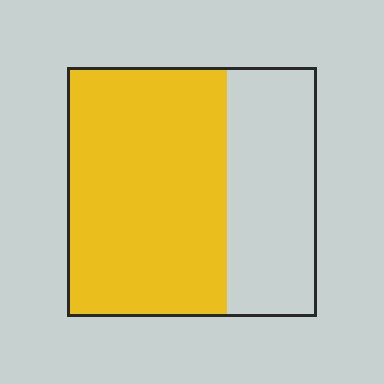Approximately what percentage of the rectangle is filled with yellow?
Approximately 65%.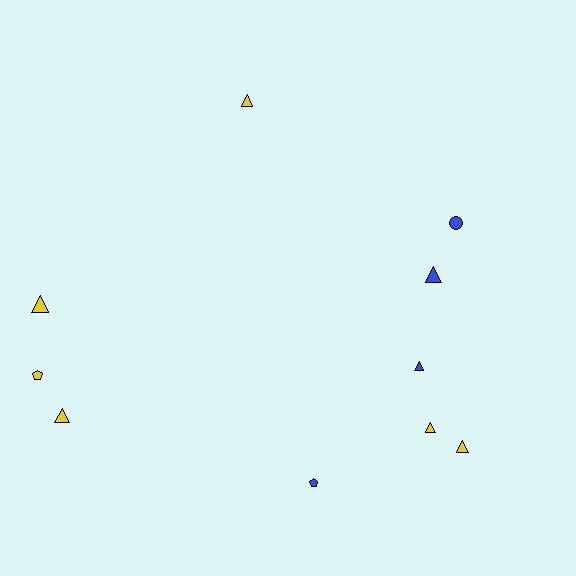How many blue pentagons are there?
There is 1 blue pentagon.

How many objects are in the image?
There are 10 objects.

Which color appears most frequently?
Yellow, with 6 objects.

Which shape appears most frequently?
Triangle, with 7 objects.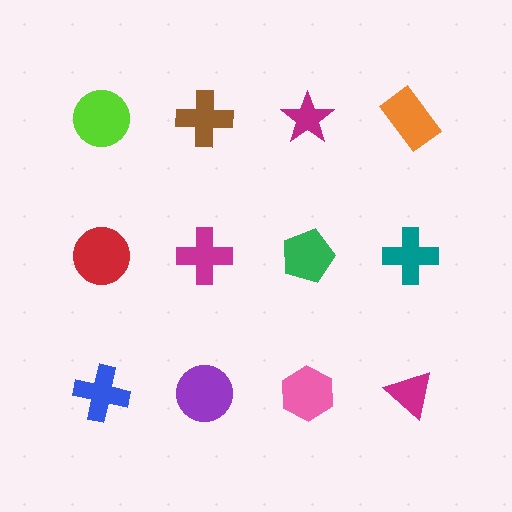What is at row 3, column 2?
A purple circle.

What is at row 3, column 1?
A blue cross.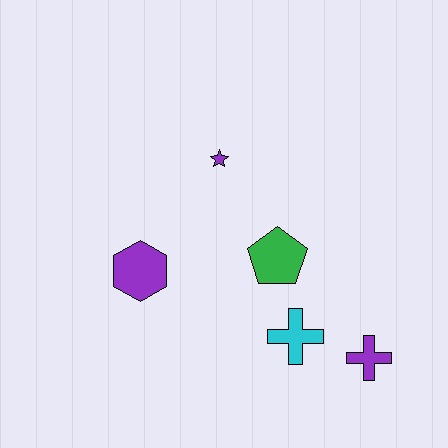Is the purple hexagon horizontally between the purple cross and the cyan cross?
No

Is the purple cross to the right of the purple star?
Yes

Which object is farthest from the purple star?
The purple cross is farthest from the purple star.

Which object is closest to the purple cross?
The cyan cross is closest to the purple cross.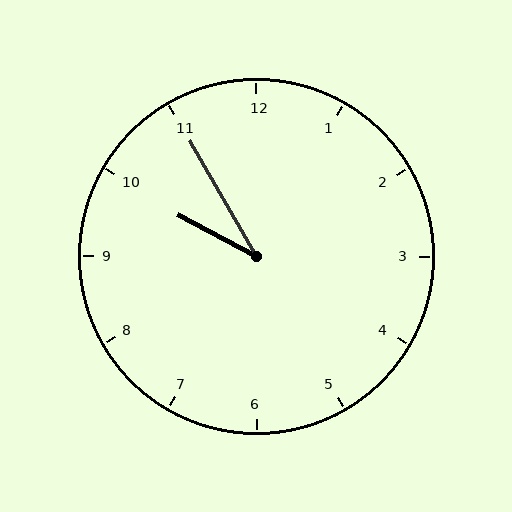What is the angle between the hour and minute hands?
Approximately 32 degrees.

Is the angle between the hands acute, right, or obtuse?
It is acute.